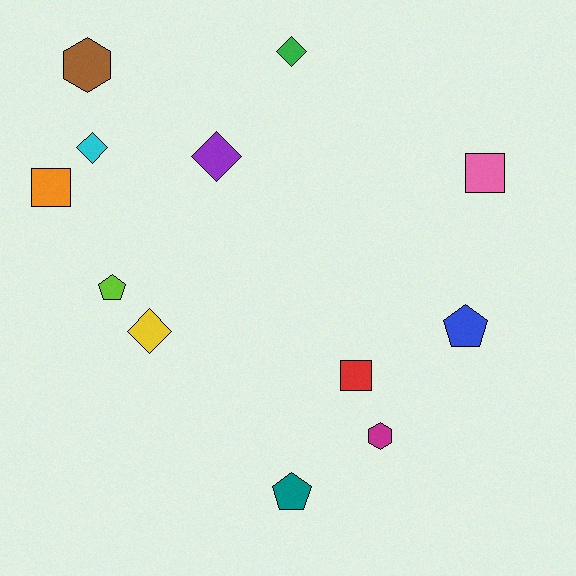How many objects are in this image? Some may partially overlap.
There are 12 objects.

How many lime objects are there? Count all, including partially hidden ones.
There is 1 lime object.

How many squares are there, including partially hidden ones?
There are 3 squares.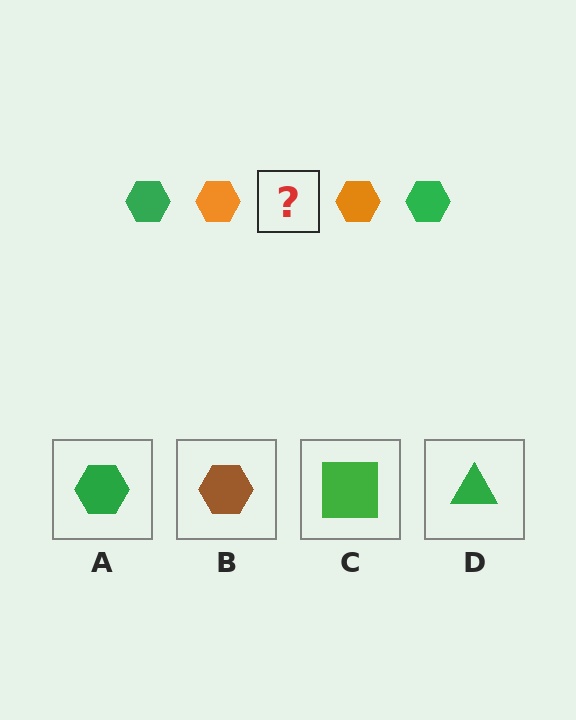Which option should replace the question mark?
Option A.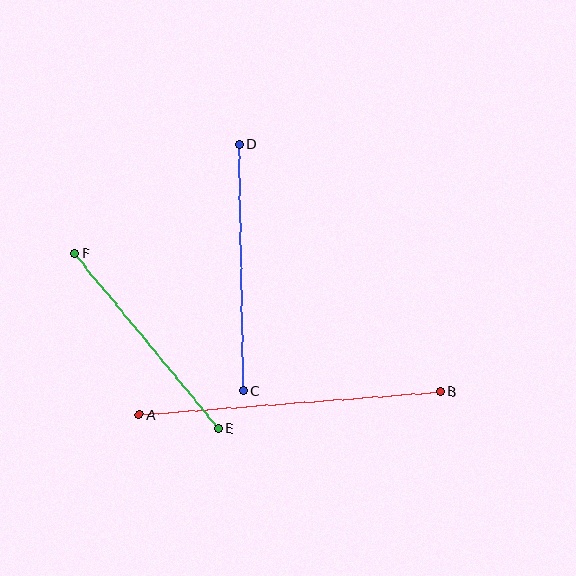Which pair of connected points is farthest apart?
Points A and B are farthest apart.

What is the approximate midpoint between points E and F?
The midpoint is at approximately (146, 341) pixels.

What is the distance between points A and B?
The distance is approximately 302 pixels.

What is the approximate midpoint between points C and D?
The midpoint is at approximately (241, 267) pixels.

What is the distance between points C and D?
The distance is approximately 247 pixels.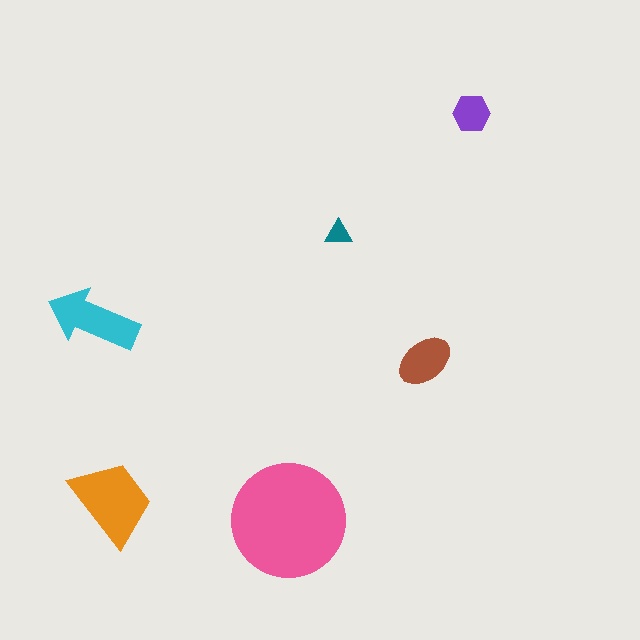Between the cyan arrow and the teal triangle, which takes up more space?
The cyan arrow.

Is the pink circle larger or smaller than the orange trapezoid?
Larger.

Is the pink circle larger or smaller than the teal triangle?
Larger.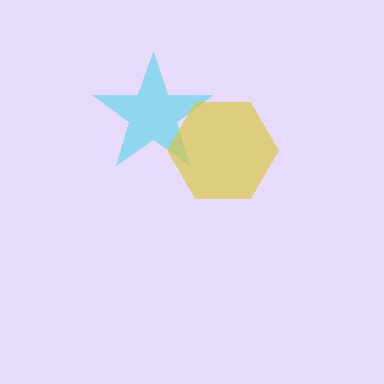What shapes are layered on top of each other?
The layered shapes are: a cyan star, a yellow hexagon.